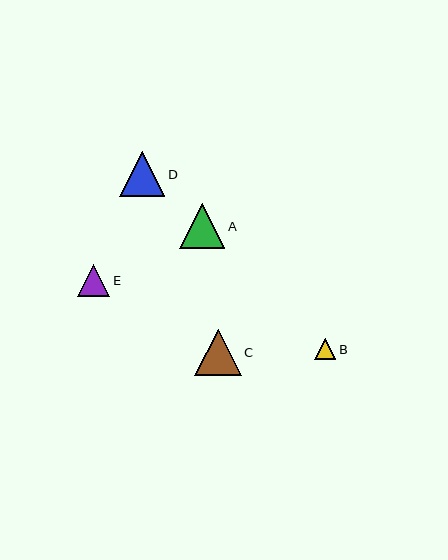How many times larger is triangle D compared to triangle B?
Triangle D is approximately 2.2 times the size of triangle B.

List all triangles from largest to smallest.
From largest to smallest: C, D, A, E, B.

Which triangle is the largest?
Triangle C is the largest with a size of approximately 46 pixels.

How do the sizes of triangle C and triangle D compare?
Triangle C and triangle D are approximately the same size.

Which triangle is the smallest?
Triangle B is the smallest with a size of approximately 21 pixels.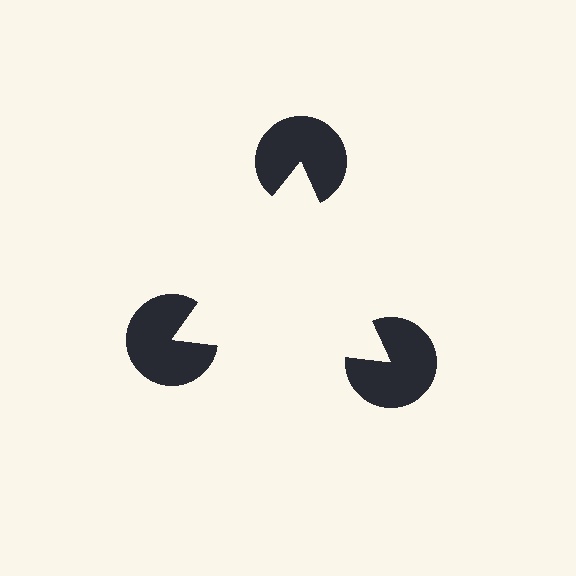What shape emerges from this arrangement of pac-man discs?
An illusory triangle — its edges are inferred from the aligned wedge cuts in the pac-man discs, not physically drawn.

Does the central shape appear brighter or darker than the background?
It typically appears slightly brighter than the background, even though no actual brightness change is drawn.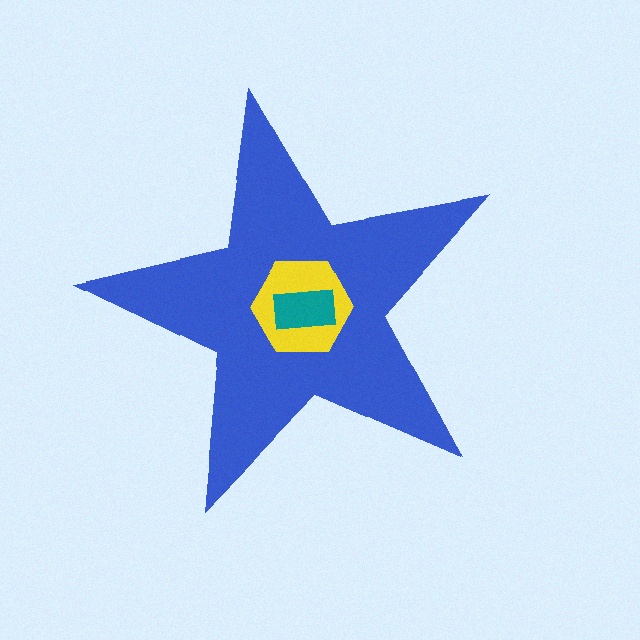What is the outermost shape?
The blue star.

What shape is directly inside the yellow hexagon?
The teal rectangle.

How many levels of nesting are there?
3.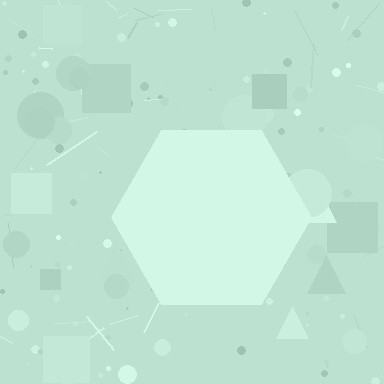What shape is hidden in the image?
A hexagon is hidden in the image.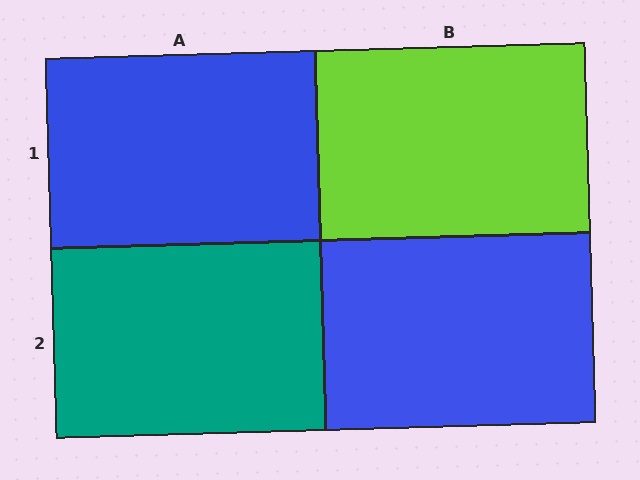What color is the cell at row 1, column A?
Blue.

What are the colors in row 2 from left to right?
Teal, blue.